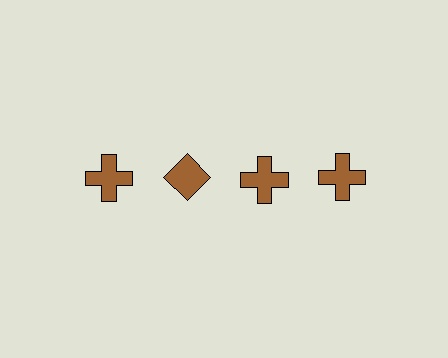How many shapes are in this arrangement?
There are 4 shapes arranged in a grid pattern.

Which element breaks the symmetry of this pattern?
The brown diamond in the top row, second from left column breaks the symmetry. All other shapes are brown crosses.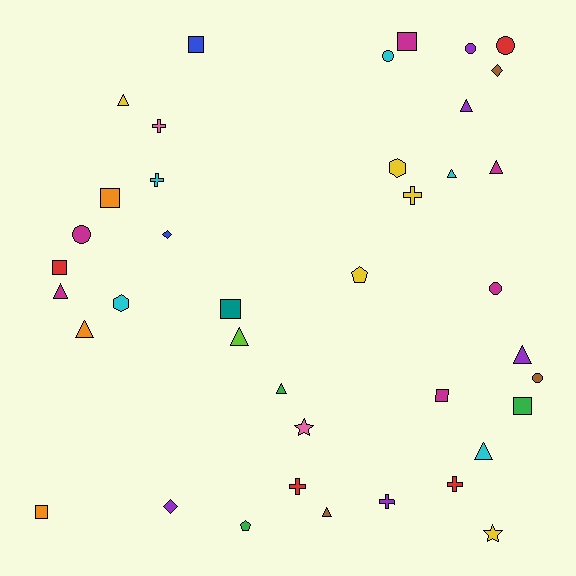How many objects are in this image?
There are 40 objects.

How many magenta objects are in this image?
There are 6 magenta objects.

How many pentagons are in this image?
There are 2 pentagons.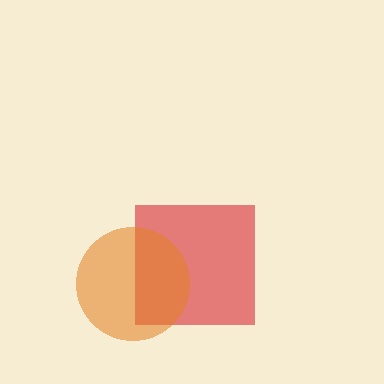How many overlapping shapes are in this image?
There are 2 overlapping shapes in the image.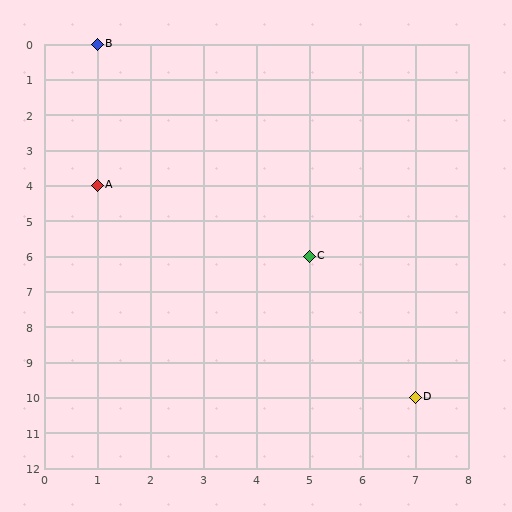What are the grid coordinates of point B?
Point B is at grid coordinates (1, 0).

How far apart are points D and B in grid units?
Points D and B are 6 columns and 10 rows apart (about 11.7 grid units diagonally).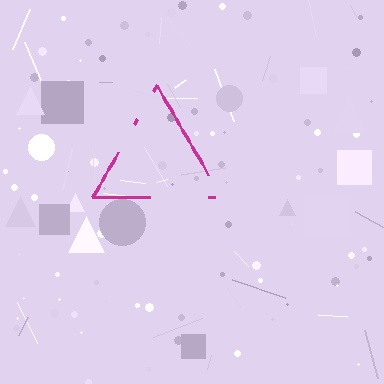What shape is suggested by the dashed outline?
The dashed outline suggests a triangle.